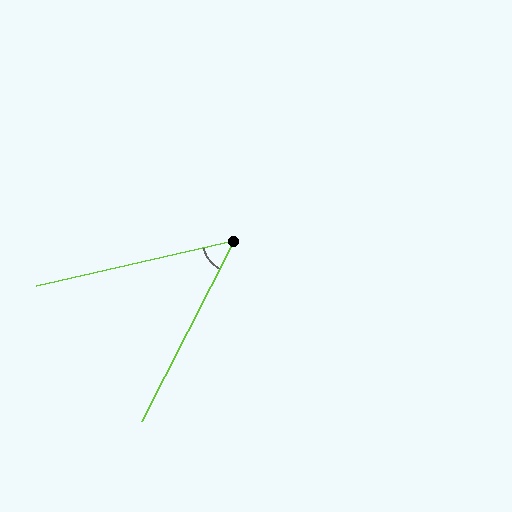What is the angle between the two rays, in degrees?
Approximately 50 degrees.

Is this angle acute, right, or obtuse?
It is acute.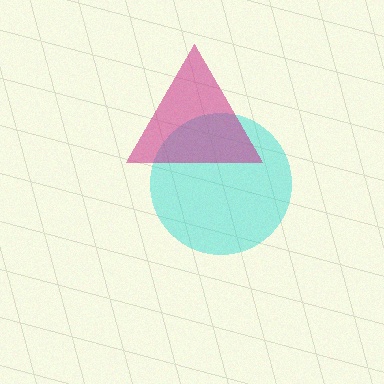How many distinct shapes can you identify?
There are 2 distinct shapes: a cyan circle, a magenta triangle.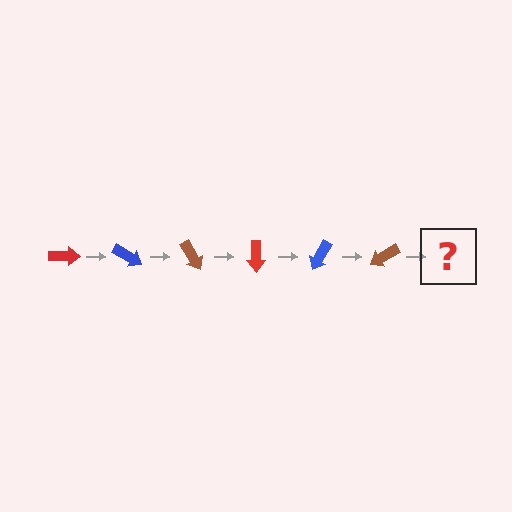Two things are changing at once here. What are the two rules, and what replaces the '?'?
The two rules are that it rotates 30 degrees each step and the color cycles through red, blue, and brown. The '?' should be a red arrow, rotated 180 degrees from the start.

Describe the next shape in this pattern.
It should be a red arrow, rotated 180 degrees from the start.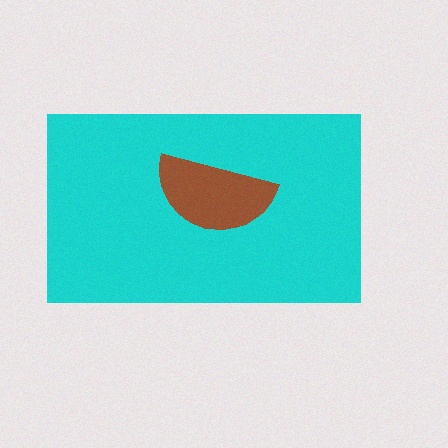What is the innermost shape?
The brown semicircle.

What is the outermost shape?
The cyan rectangle.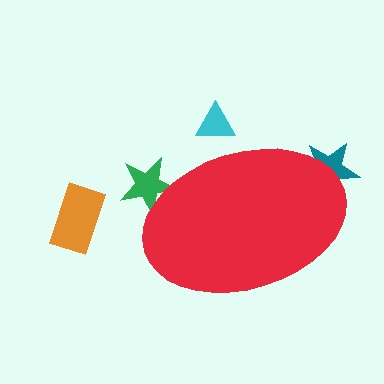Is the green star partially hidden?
Yes, the green star is partially hidden behind the red ellipse.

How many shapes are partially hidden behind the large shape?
3 shapes are partially hidden.